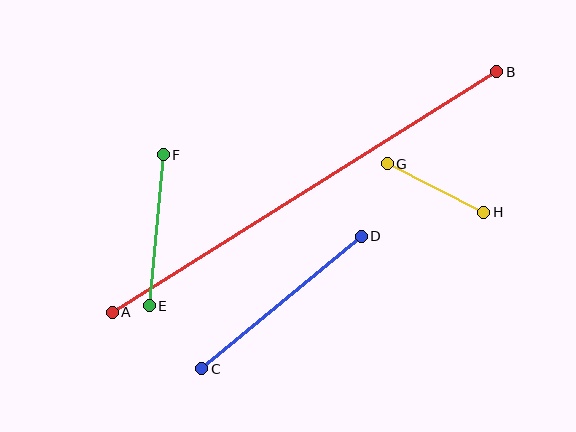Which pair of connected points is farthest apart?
Points A and B are farthest apart.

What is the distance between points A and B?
The distance is approximately 453 pixels.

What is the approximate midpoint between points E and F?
The midpoint is at approximately (156, 230) pixels.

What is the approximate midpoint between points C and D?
The midpoint is at approximately (281, 302) pixels.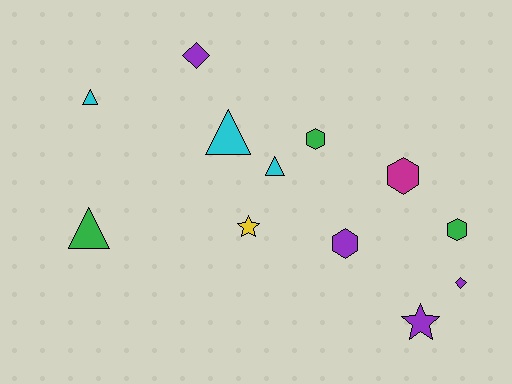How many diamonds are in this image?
There are 2 diamonds.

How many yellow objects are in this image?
There is 1 yellow object.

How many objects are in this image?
There are 12 objects.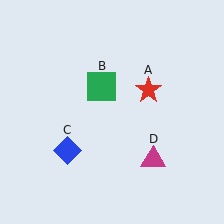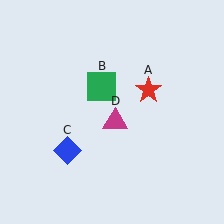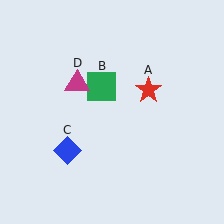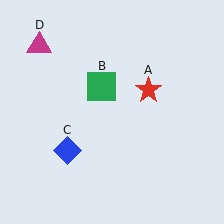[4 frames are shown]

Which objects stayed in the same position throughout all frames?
Red star (object A) and green square (object B) and blue diamond (object C) remained stationary.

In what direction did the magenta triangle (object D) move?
The magenta triangle (object D) moved up and to the left.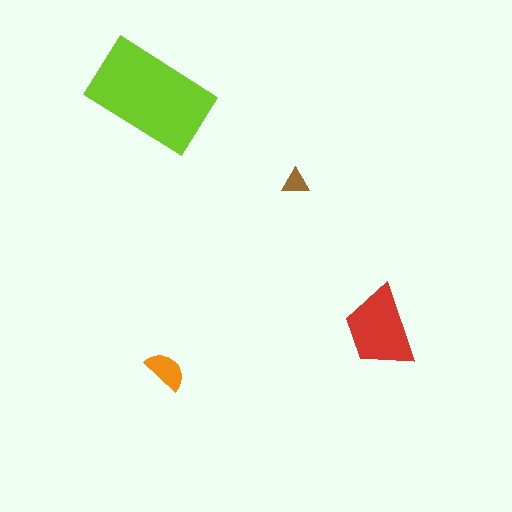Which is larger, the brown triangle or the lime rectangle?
The lime rectangle.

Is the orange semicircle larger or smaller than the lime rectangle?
Smaller.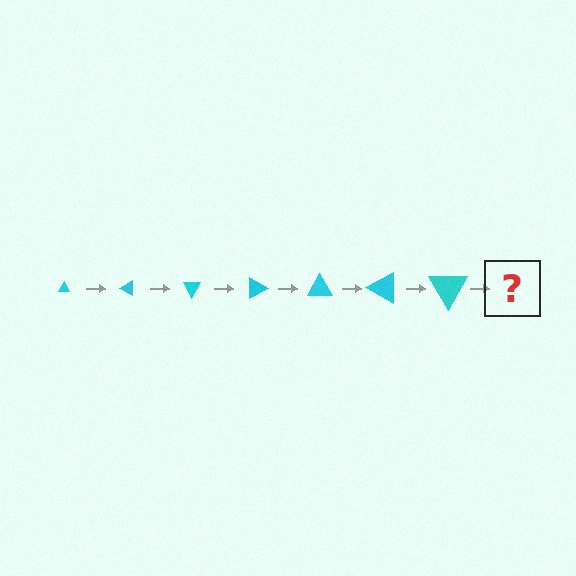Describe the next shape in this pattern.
It should be a triangle, larger than the previous one and rotated 210 degrees from the start.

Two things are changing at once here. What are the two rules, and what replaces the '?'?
The two rules are that the triangle grows larger each step and it rotates 30 degrees each step. The '?' should be a triangle, larger than the previous one and rotated 210 degrees from the start.